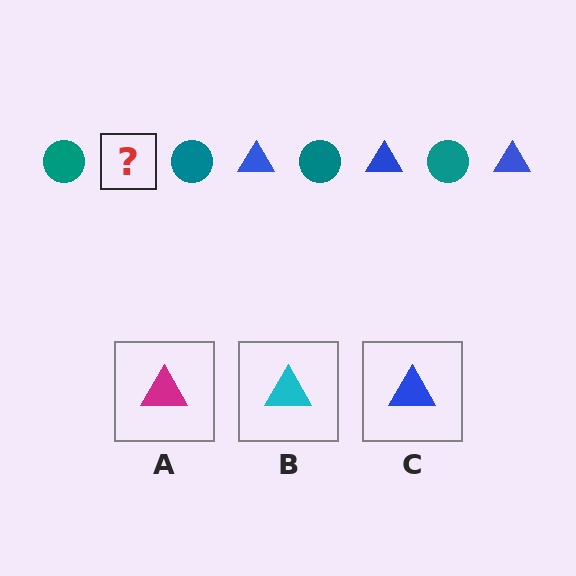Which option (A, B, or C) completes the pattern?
C.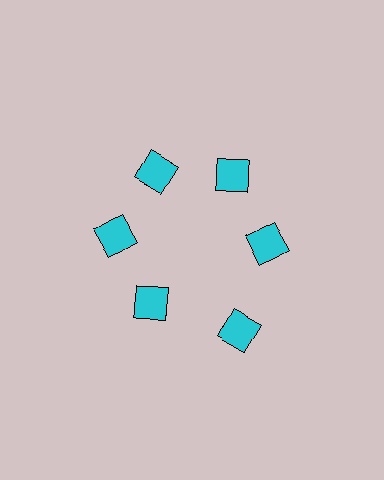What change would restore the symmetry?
The symmetry would be restored by moving it inward, back onto the ring so that all 6 squares sit at equal angles and equal distance from the center.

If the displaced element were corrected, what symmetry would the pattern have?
It would have 6-fold rotational symmetry — the pattern would map onto itself every 60 degrees.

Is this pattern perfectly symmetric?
No. The 6 cyan squares are arranged in a ring, but one element near the 5 o'clock position is pushed outward from the center, breaking the 6-fold rotational symmetry.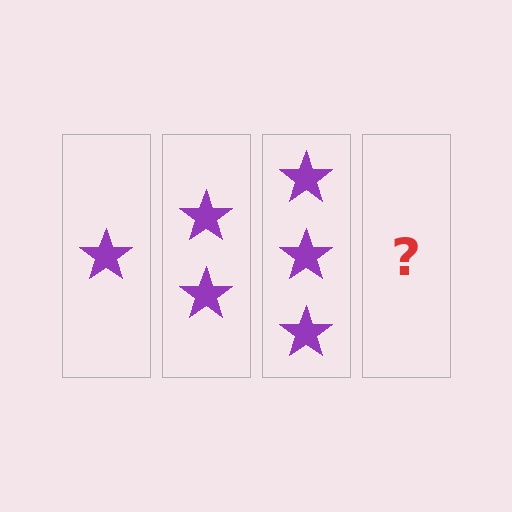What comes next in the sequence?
The next element should be 4 stars.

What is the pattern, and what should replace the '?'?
The pattern is that each step adds one more star. The '?' should be 4 stars.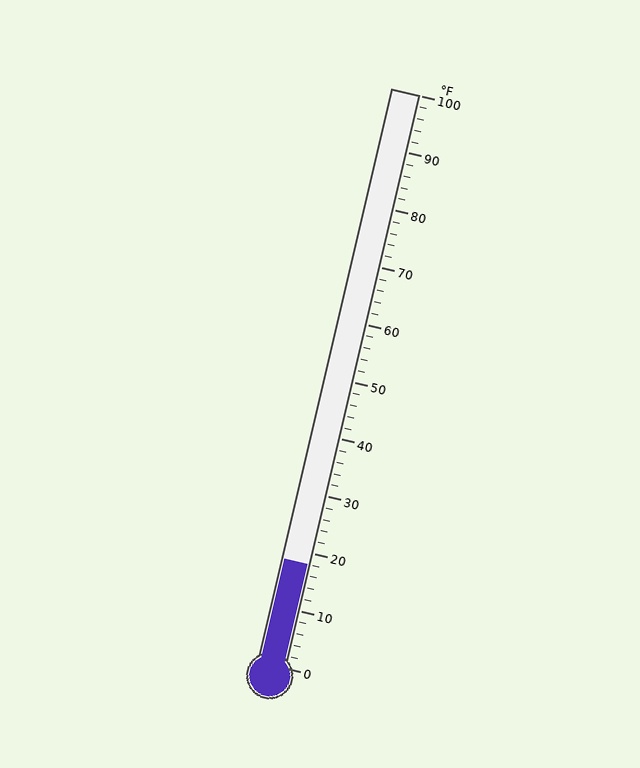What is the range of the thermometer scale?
The thermometer scale ranges from 0°F to 100°F.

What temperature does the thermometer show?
The thermometer shows approximately 18°F.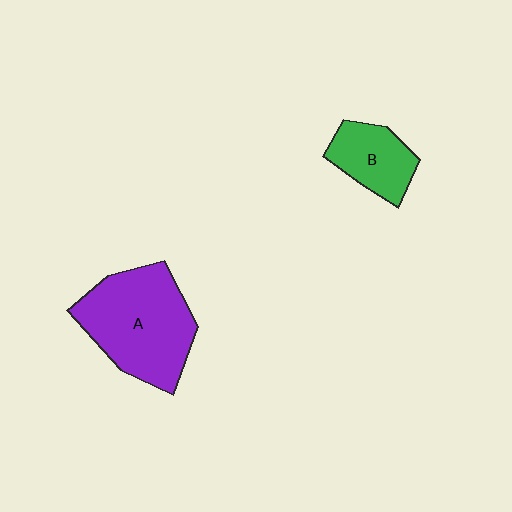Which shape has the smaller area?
Shape B (green).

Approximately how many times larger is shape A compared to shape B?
Approximately 2.1 times.